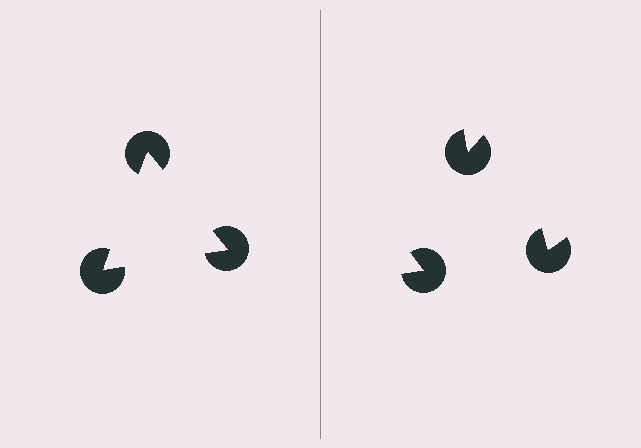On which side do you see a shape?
An illusory triangle appears on the left side. On the right side the wedge cuts are rotated, so no coherent shape forms.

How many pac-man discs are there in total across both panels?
6 — 3 on each side.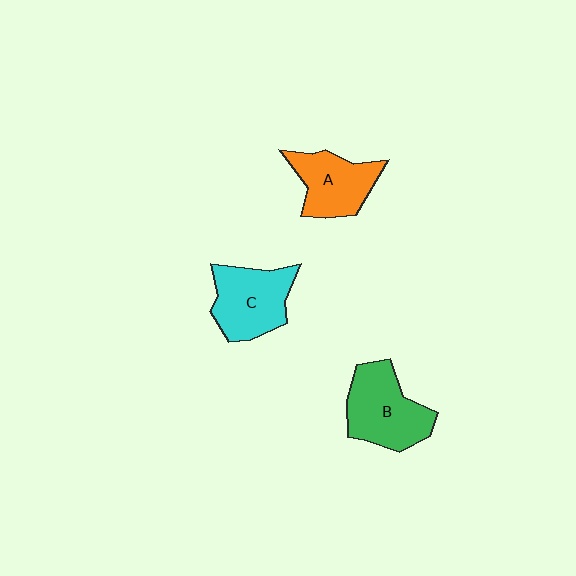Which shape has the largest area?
Shape B (green).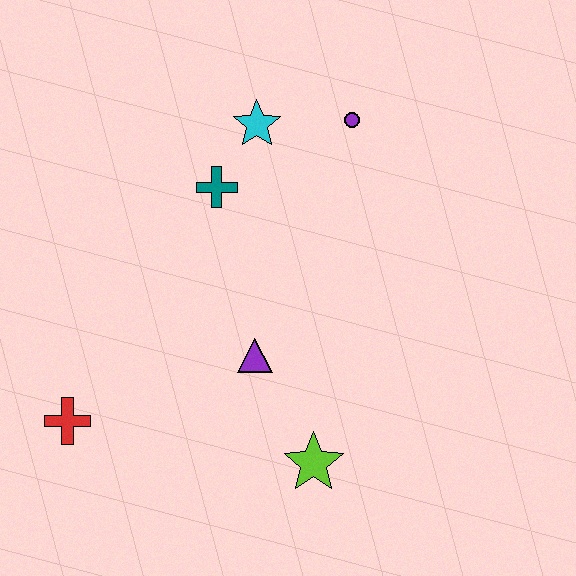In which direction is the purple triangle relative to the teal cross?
The purple triangle is below the teal cross.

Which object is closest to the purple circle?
The cyan star is closest to the purple circle.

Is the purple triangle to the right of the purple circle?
No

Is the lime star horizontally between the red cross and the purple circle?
Yes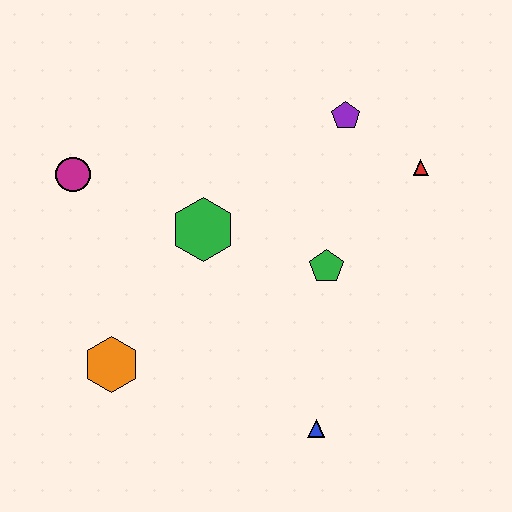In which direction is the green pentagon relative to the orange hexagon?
The green pentagon is to the right of the orange hexagon.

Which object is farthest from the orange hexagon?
The red triangle is farthest from the orange hexagon.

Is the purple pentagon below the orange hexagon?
No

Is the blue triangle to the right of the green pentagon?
No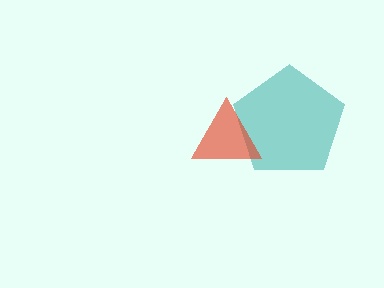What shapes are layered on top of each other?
The layered shapes are: a teal pentagon, a red triangle.